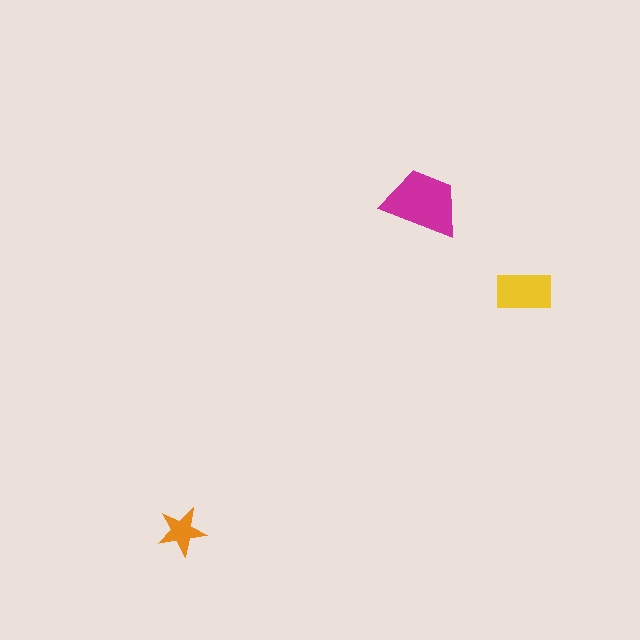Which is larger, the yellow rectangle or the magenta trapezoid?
The magenta trapezoid.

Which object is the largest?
The magenta trapezoid.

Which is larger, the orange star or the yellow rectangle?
The yellow rectangle.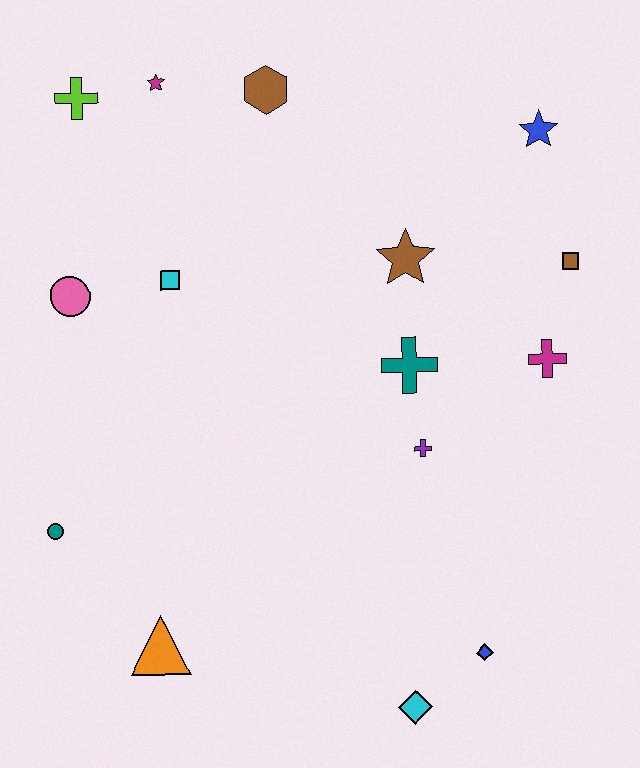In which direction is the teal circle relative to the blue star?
The teal circle is to the left of the blue star.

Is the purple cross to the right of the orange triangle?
Yes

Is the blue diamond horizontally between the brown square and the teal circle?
Yes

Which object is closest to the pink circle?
The cyan square is closest to the pink circle.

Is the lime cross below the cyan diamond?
No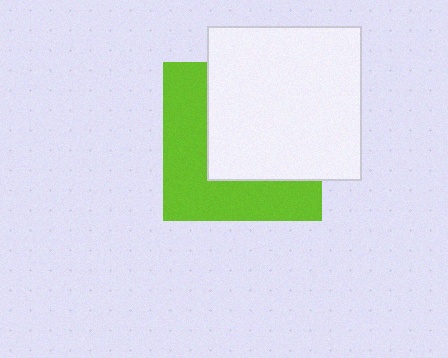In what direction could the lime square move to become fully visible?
The lime square could move toward the lower-left. That would shift it out from behind the white square entirely.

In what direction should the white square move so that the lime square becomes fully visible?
The white square should move toward the upper-right. That is the shortest direction to clear the overlap and leave the lime square fully visible.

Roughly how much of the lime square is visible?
About half of it is visible (roughly 46%).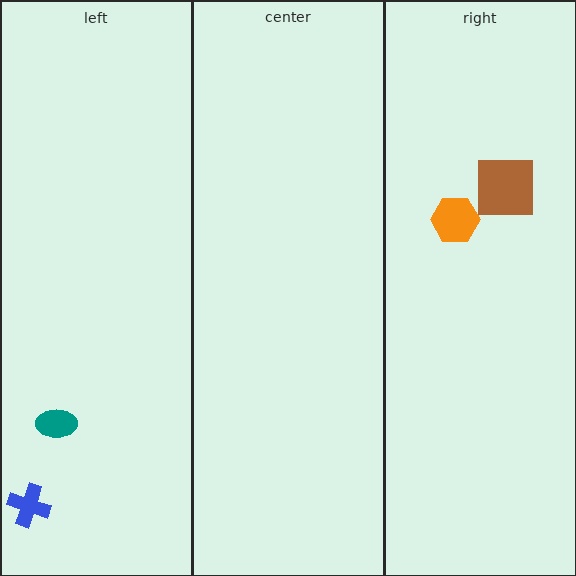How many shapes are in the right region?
2.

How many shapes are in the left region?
2.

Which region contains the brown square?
The right region.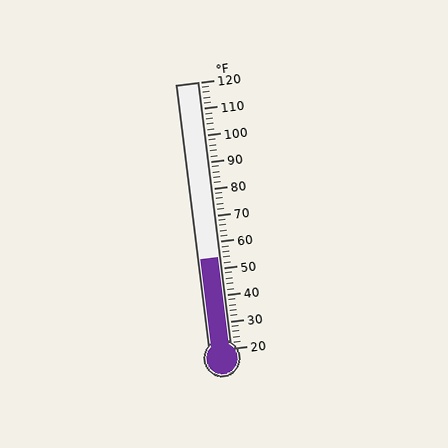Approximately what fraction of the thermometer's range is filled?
The thermometer is filled to approximately 35% of its range.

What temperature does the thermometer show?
The thermometer shows approximately 54°F.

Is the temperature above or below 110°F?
The temperature is below 110°F.